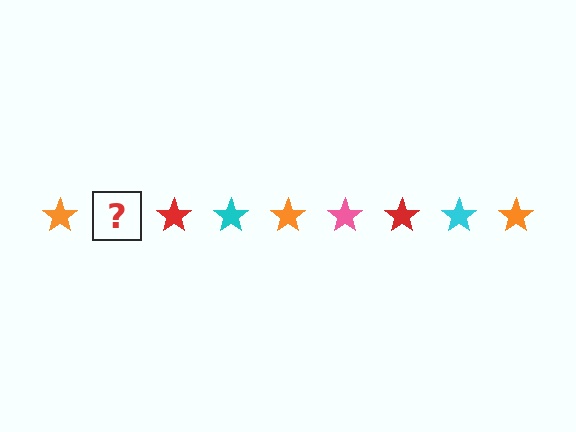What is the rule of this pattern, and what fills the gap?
The rule is that the pattern cycles through orange, pink, red, cyan stars. The gap should be filled with a pink star.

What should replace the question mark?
The question mark should be replaced with a pink star.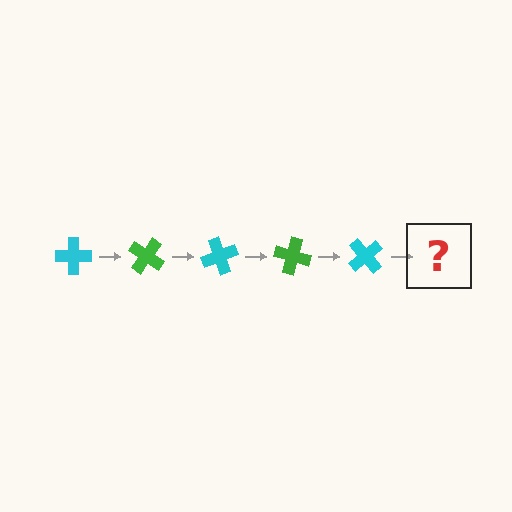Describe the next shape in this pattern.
It should be a green cross, rotated 175 degrees from the start.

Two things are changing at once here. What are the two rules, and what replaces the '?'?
The two rules are that it rotates 35 degrees each step and the color cycles through cyan and green. The '?' should be a green cross, rotated 175 degrees from the start.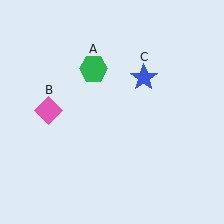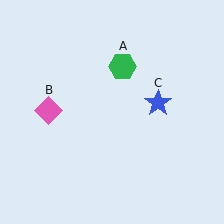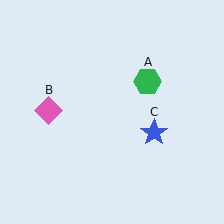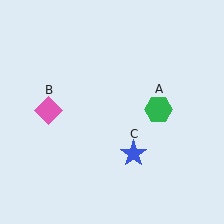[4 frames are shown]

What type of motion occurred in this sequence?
The green hexagon (object A), blue star (object C) rotated clockwise around the center of the scene.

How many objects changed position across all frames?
2 objects changed position: green hexagon (object A), blue star (object C).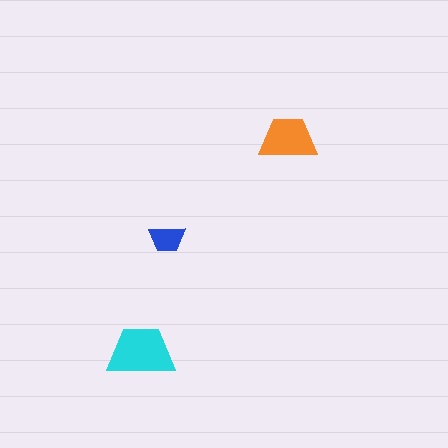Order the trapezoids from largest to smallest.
the cyan one, the orange one, the blue one.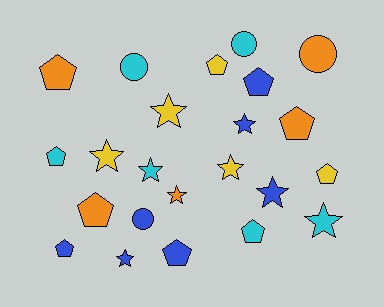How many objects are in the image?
There are 23 objects.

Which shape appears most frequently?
Pentagon, with 10 objects.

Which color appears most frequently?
Blue, with 7 objects.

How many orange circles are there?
There is 1 orange circle.